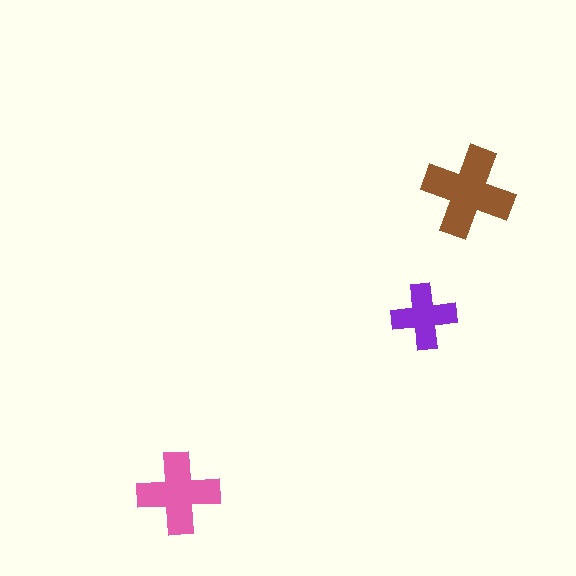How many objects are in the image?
There are 3 objects in the image.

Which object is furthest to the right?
The brown cross is rightmost.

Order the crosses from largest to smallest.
the brown one, the pink one, the purple one.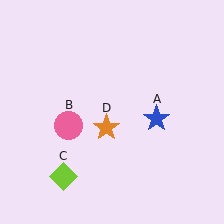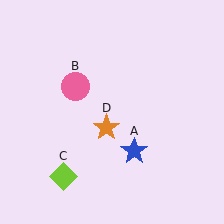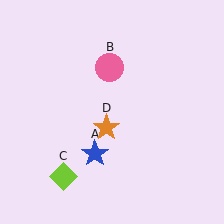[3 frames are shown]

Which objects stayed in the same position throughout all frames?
Lime diamond (object C) and orange star (object D) remained stationary.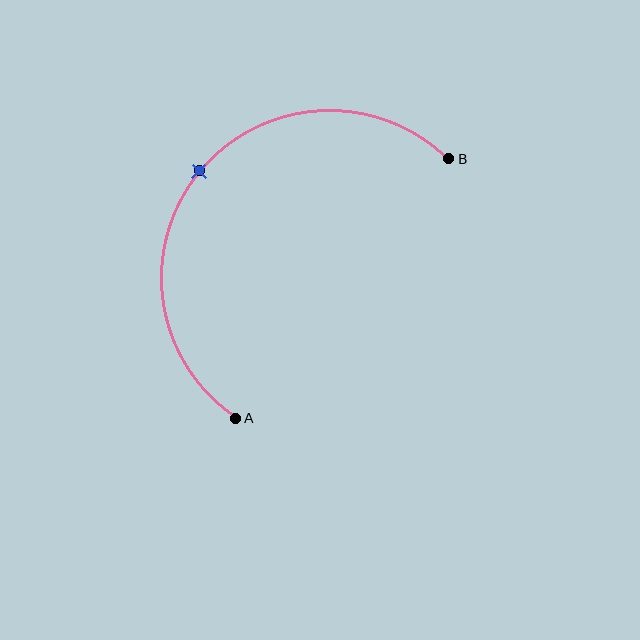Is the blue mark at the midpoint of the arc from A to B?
Yes. The blue mark lies on the arc at equal arc-length from both A and B — it is the arc midpoint.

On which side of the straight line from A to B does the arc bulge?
The arc bulges above and to the left of the straight line connecting A and B.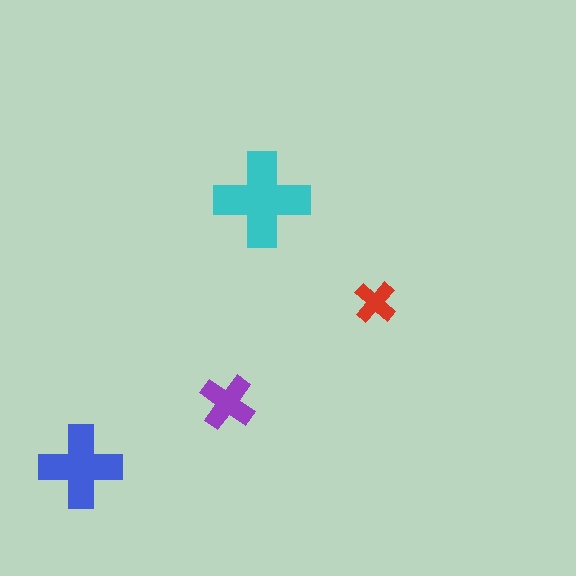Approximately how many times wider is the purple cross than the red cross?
About 1.5 times wider.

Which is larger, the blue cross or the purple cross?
The blue one.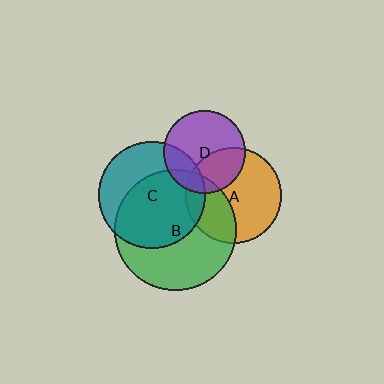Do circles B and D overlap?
Yes.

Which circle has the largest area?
Circle B (green).